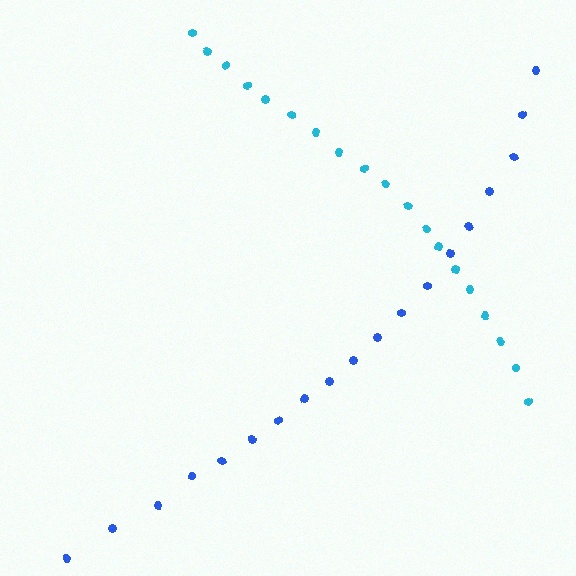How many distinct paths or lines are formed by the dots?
There are 2 distinct paths.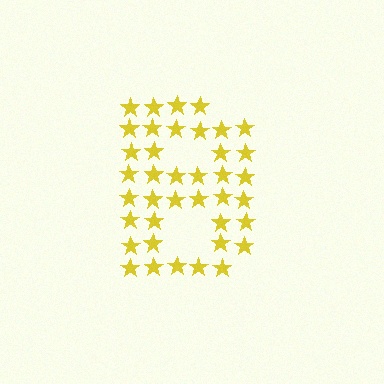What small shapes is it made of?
It is made of small stars.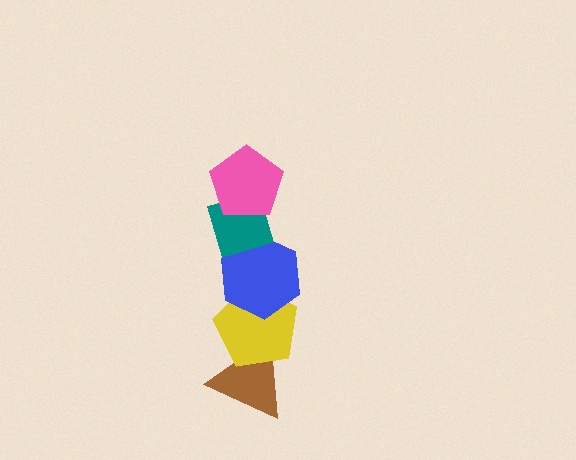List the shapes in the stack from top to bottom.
From top to bottom: the pink pentagon, the teal diamond, the blue hexagon, the yellow pentagon, the brown triangle.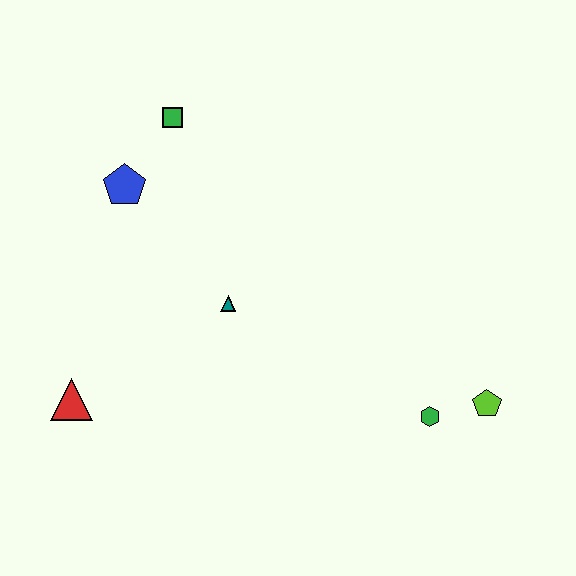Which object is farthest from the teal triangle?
The lime pentagon is farthest from the teal triangle.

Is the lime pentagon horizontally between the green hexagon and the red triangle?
No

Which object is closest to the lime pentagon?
The green hexagon is closest to the lime pentagon.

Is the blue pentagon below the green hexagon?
No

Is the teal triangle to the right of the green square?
Yes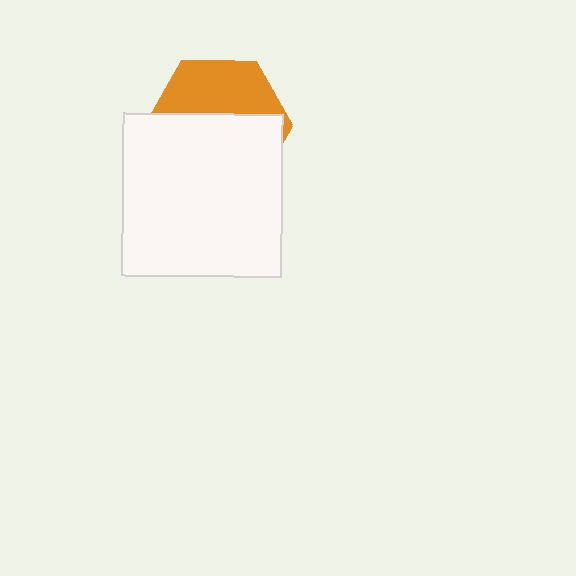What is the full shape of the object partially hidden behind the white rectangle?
The partially hidden object is an orange hexagon.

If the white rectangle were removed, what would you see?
You would see the complete orange hexagon.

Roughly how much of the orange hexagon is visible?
A small part of it is visible (roughly 39%).